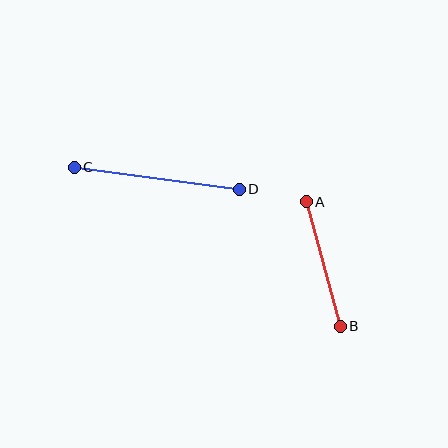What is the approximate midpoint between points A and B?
The midpoint is at approximately (323, 264) pixels.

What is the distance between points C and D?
The distance is approximately 166 pixels.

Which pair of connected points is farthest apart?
Points C and D are farthest apart.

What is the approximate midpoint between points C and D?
The midpoint is at approximately (157, 178) pixels.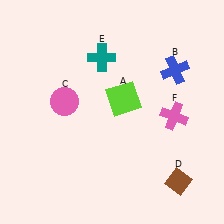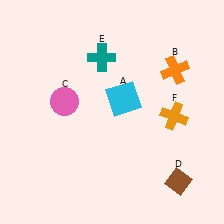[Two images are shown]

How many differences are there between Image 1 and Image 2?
There are 3 differences between the two images.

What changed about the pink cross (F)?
In Image 1, F is pink. In Image 2, it changed to orange.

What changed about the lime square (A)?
In Image 1, A is lime. In Image 2, it changed to cyan.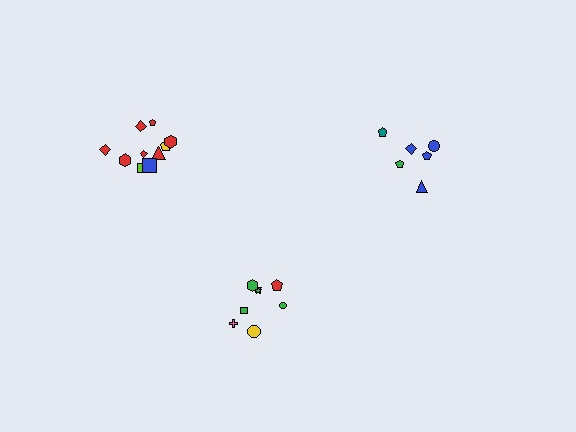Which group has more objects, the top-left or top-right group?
The top-left group.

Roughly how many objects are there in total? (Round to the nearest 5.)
Roughly 25 objects in total.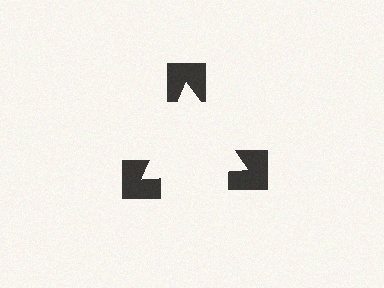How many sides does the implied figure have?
3 sides.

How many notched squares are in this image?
There are 3 — one at each vertex of the illusory triangle.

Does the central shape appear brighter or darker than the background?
It typically appears slightly brighter than the background, even though no actual brightness change is drawn.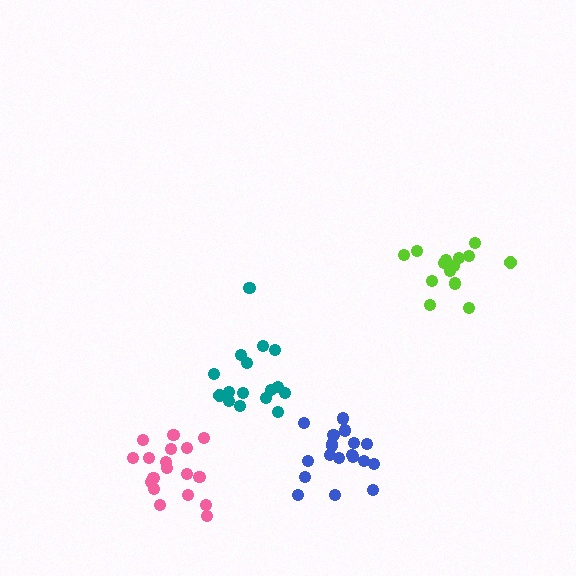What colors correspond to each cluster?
The clusters are colored: lime, teal, pink, blue.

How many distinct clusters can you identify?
There are 4 distinct clusters.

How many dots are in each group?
Group 1: 14 dots, Group 2: 16 dots, Group 3: 18 dots, Group 4: 19 dots (67 total).